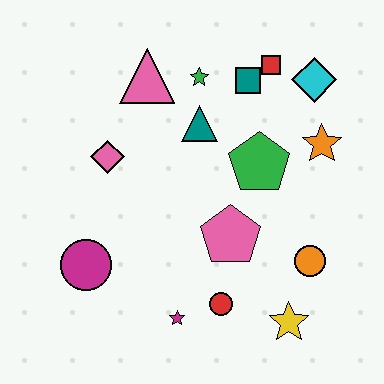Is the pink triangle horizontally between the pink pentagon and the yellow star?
No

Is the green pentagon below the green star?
Yes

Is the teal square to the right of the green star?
Yes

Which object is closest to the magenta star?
The red circle is closest to the magenta star.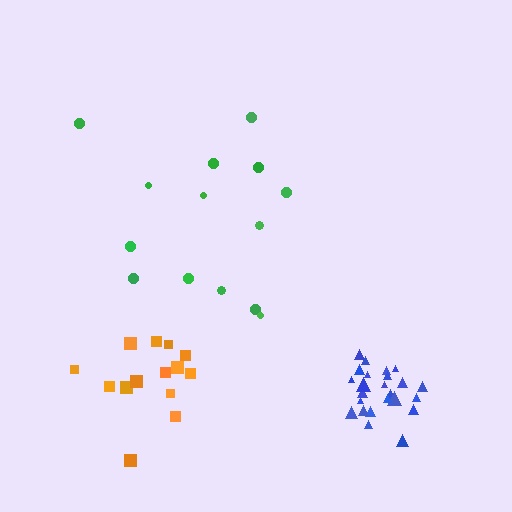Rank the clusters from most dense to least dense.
blue, orange, green.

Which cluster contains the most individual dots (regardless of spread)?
Blue (24).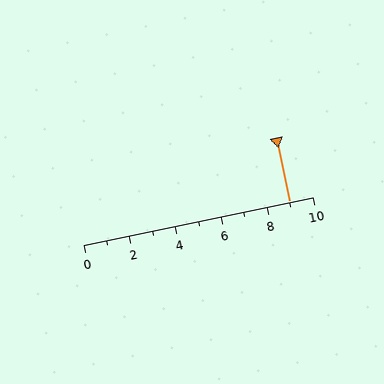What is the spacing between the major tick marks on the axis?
The major ticks are spaced 2 apart.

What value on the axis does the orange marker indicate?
The marker indicates approximately 9.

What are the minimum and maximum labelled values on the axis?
The axis runs from 0 to 10.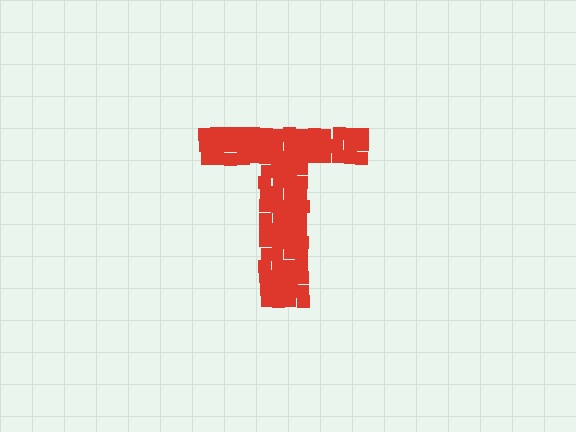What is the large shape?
The large shape is the letter T.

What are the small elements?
The small elements are squares.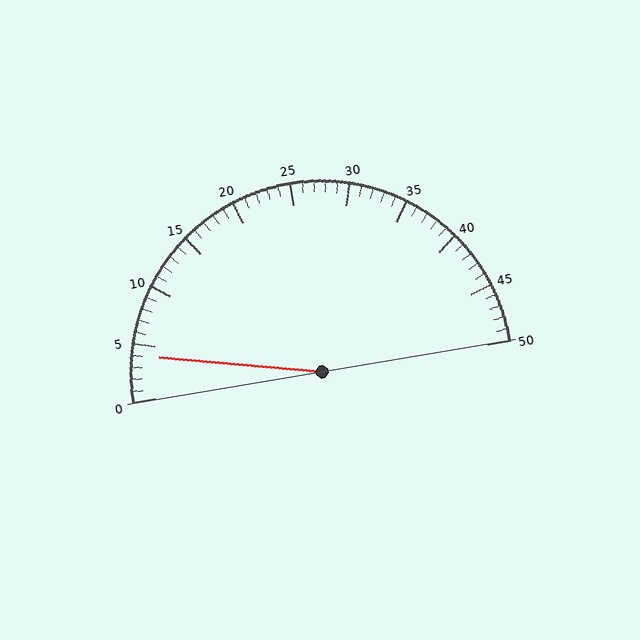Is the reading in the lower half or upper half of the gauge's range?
The reading is in the lower half of the range (0 to 50).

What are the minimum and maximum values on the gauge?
The gauge ranges from 0 to 50.